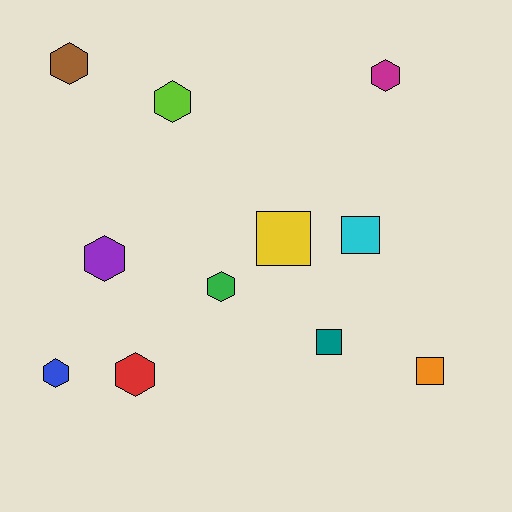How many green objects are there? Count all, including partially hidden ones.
There is 1 green object.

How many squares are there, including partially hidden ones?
There are 4 squares.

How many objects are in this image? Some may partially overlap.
There are 11 objects.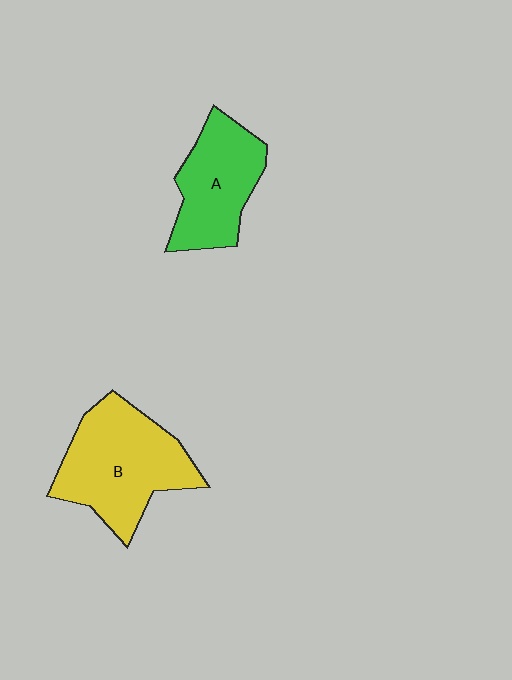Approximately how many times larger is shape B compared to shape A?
Approximately 1.4 times.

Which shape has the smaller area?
Shape A (green).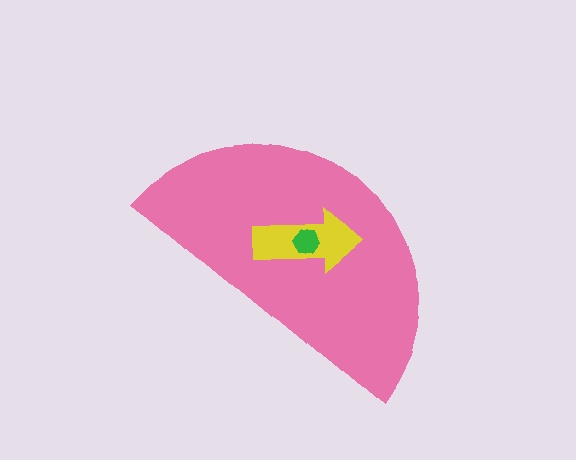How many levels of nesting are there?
3.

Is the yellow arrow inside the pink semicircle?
Yes.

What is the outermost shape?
The pink semicircle.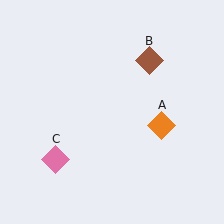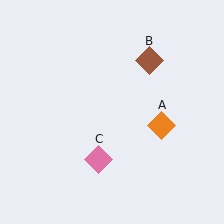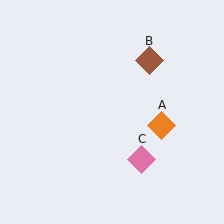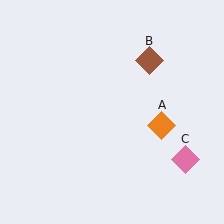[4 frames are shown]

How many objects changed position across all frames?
1 object changed position: pink diamond (object C).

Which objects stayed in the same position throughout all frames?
Orange diamond (object A) and brown diamond (object B) remained stationary.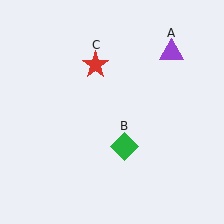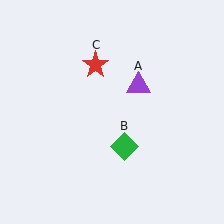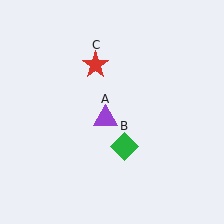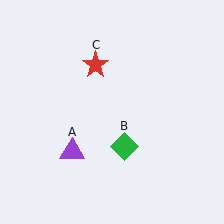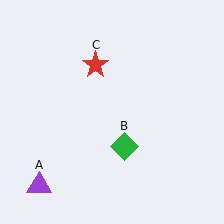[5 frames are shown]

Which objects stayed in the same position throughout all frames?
Green diamond (object B) and red star (object C) remained stationary.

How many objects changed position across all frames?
1 object changed position: purple triangle (object A).